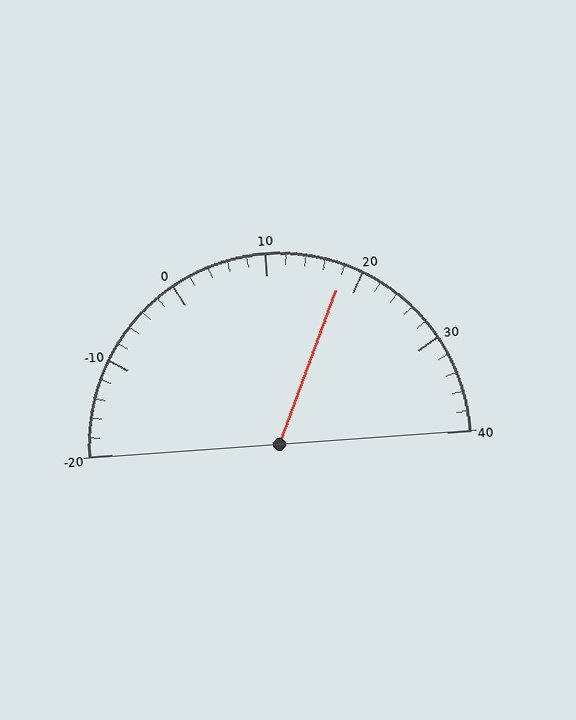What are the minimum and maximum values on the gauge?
The gauge ranges from -20 to 40.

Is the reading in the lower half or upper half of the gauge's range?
The reading is in the upper half of the range (-20 to 40).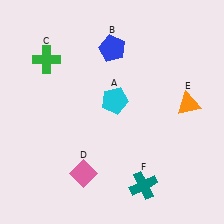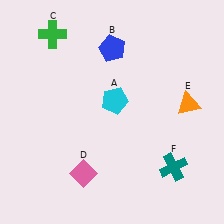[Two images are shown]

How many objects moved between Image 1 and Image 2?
2 objects moved between the two images.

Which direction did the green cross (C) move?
The green cross (C) moved up.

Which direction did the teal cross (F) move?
The teal cross (F) moved right.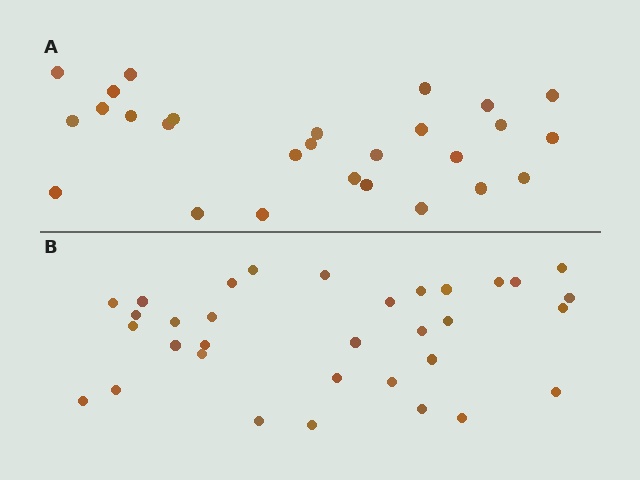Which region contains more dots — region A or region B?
Region B (the bottom region) has more dots.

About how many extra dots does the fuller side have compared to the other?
Region B has about 6 more dots than region A.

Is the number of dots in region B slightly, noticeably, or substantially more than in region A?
Region B has only slightly more — the two regions are fairly close. The ratio is roughly 1.2 to 1.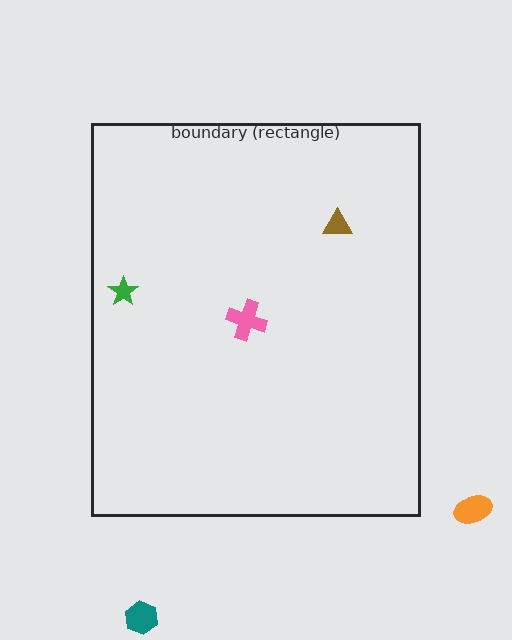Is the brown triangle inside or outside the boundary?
Inside.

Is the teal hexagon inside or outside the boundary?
Outside.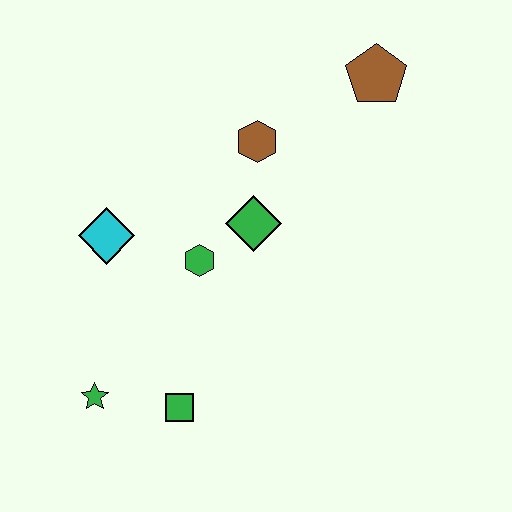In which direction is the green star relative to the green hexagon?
The green star is below the green hexagon.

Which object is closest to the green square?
The green star is closest to the green square.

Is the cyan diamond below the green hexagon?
No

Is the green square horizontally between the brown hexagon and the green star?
Yes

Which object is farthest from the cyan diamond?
The brown pentagon is farthest from the cyan diamond.